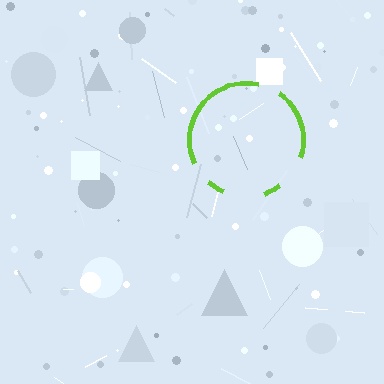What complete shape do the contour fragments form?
The contour fragments form a circle.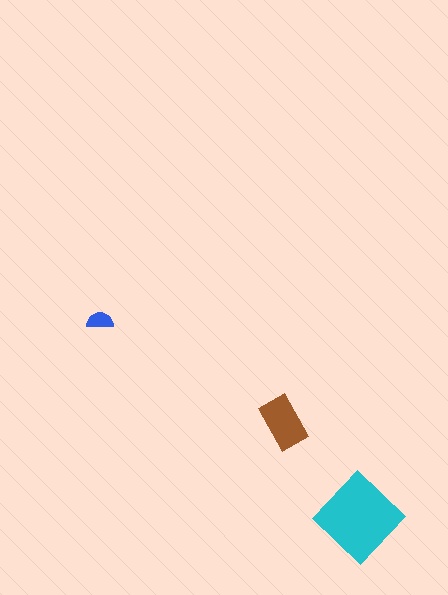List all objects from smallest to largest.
The blue semicircle, the brown rectangle, the cyan diamond.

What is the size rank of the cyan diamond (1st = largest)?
1st.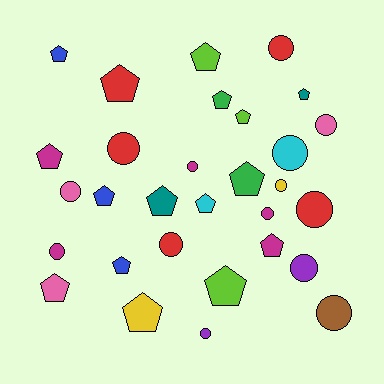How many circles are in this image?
There are 14 circles.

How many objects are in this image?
There are 30 objects.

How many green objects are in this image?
There are 2 green objects.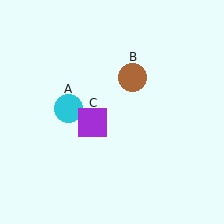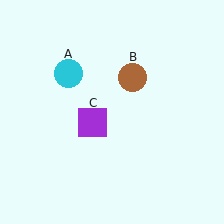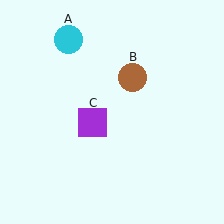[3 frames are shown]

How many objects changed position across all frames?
1 object changed position: cyan circle (object A).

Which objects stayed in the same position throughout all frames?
Brown circle (object B) and purple square (object C) remained stationary.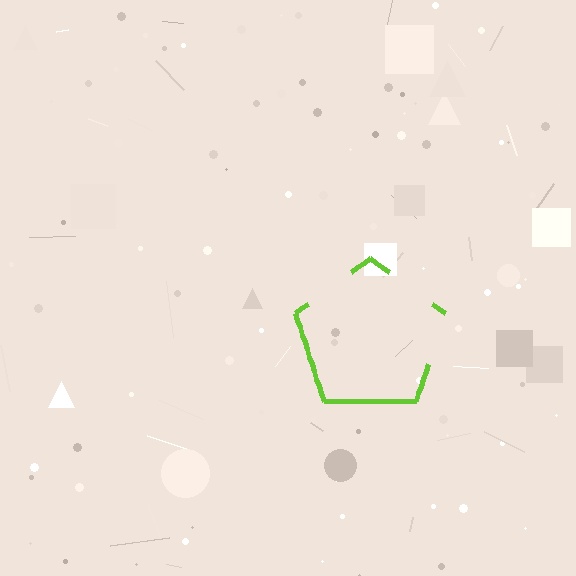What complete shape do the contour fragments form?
The contour fragments form a pentagon.